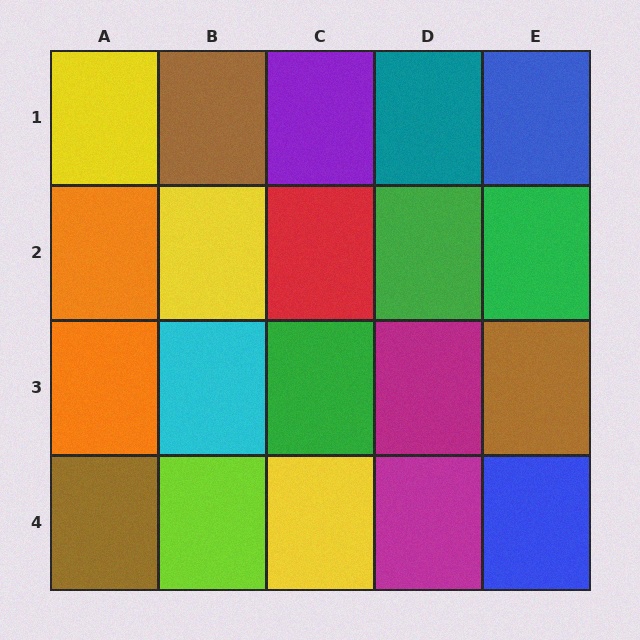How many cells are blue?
2 cells are blue.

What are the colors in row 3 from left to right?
Orange, cyan, green, magenta, brown.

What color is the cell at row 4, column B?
Lime.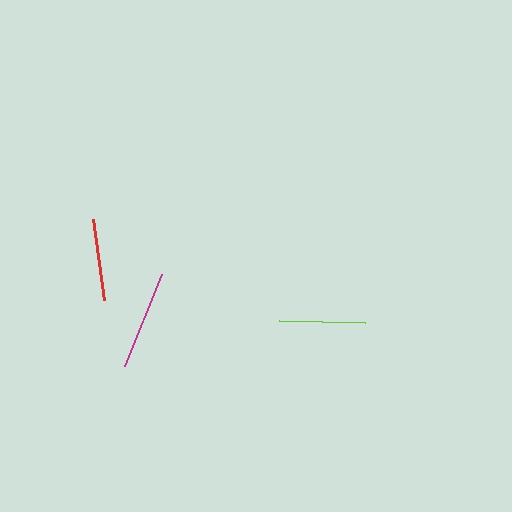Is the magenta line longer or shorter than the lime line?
The magenta line is longer than the lime line.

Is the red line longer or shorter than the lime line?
The lime line is longer than the red line.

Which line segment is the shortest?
The red line is the shortest at approximately 82 pixels.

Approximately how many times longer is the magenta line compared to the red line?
The magenta line is approximately 1.2 times the length of the red line.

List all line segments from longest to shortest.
From longest to shortest: magenta, lime, red.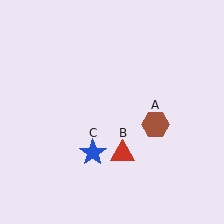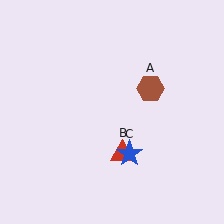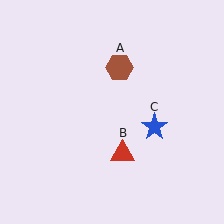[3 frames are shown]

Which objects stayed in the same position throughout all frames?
Red triangle (object B) remained stationary.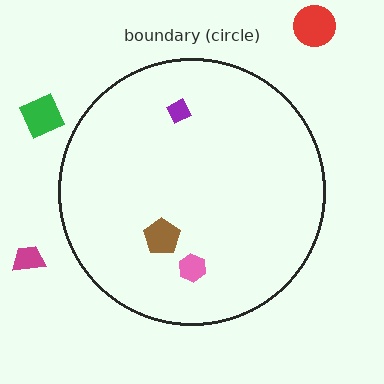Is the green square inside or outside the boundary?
Outside.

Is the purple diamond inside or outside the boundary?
Inside.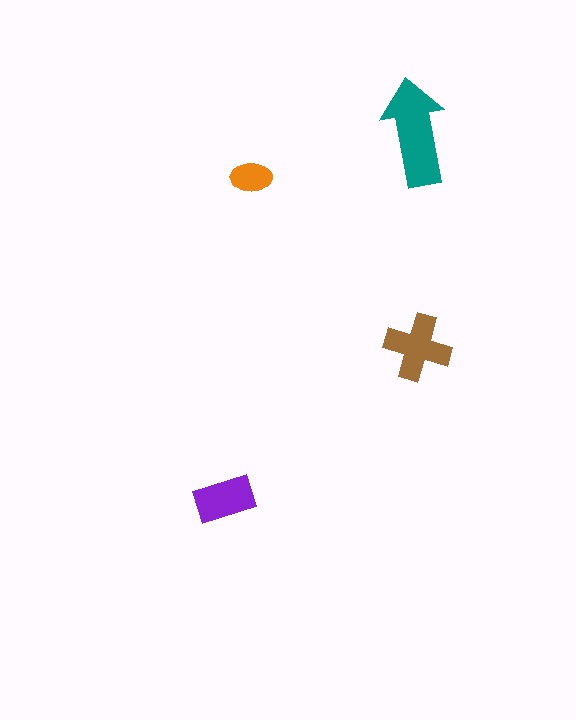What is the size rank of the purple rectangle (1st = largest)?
3rd.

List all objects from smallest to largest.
The orange ellipse, the purple rectangle, the brown cross, the teal arrow.